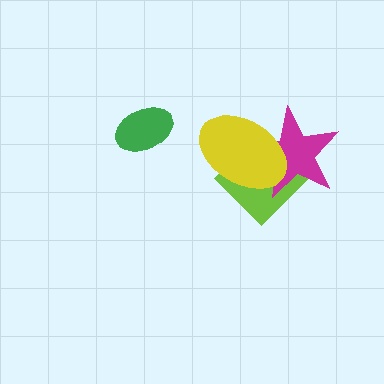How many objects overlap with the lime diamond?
2 objects overlap with the lime diamond.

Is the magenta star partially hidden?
Yes, it is partially covered by another shape.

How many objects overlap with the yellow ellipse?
2 objects overlap with the yellow ellipse.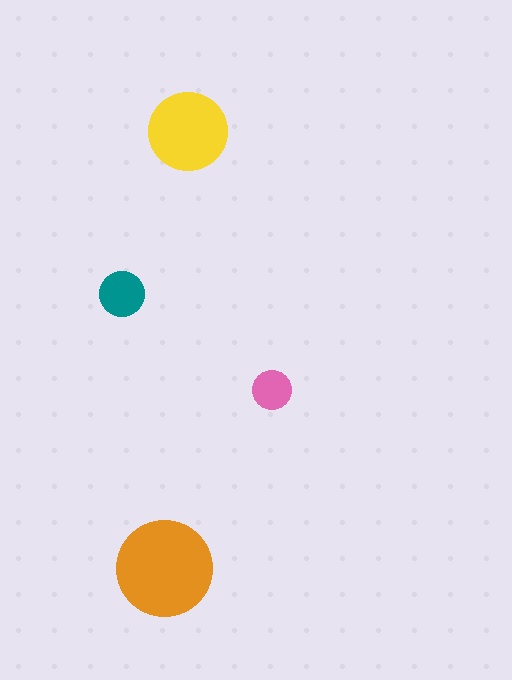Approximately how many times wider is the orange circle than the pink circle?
About 2.5 times wider.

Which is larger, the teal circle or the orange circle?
The orange one.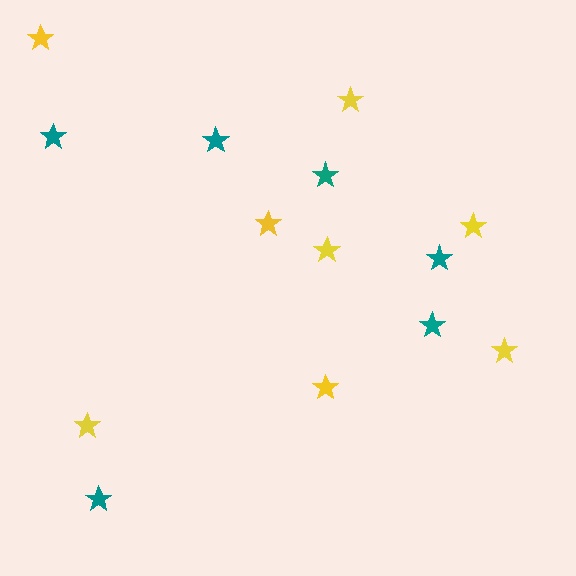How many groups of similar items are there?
There are 2 groups: one group of yellow stars (8) and one group of teal stars (6).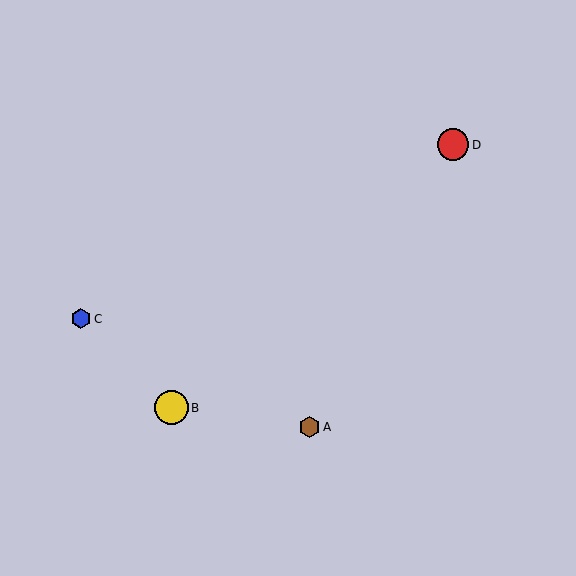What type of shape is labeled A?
Shape A is a brown hexagon.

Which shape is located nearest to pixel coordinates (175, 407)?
The yellow circle (labeled B) at (172, 408) is nearest to that location.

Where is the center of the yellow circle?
The center of the yellow circle is at (172, 408).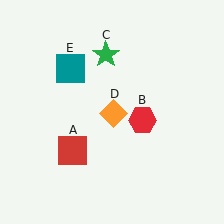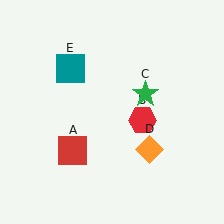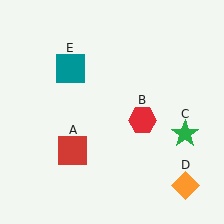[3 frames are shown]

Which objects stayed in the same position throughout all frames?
Red square (object A) and red hexagon (object B) and teal square (object E) remained stationary.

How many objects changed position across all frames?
2 objects changed position: green star (object C), orange diamond (object D).